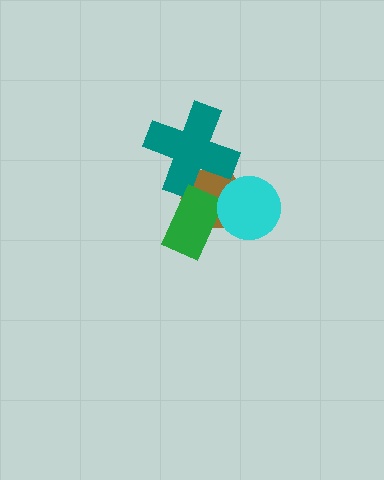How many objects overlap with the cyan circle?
1 object overlaps with the cyan circle.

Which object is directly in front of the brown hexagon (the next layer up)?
The teal cross is directly in front of the brown hexagon.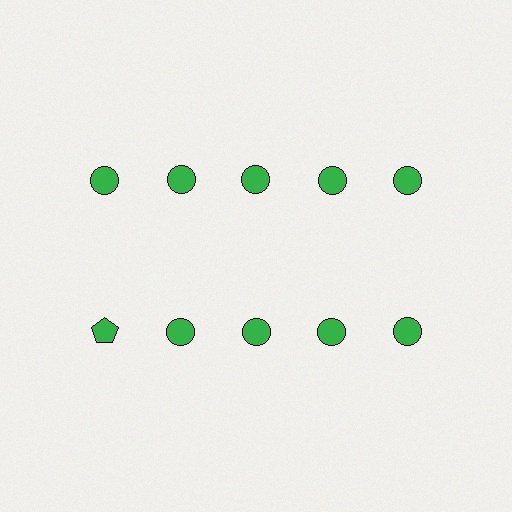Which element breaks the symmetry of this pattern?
The green pentagon in the second row, leftmost column breaks the symmetry. All other shapes are green circles.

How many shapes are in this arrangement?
There are 10 shapes arranged in a grid pattern.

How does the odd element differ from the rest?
It has a different shape: pentagon instead of circle.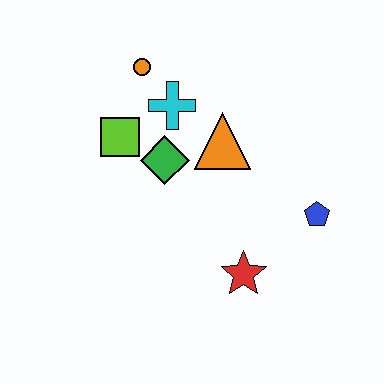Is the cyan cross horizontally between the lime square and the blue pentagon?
Yes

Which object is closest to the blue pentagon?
The red star is closest to the blue pentagon.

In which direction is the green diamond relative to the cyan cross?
The green diamond is below the cyan cross.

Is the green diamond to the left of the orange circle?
No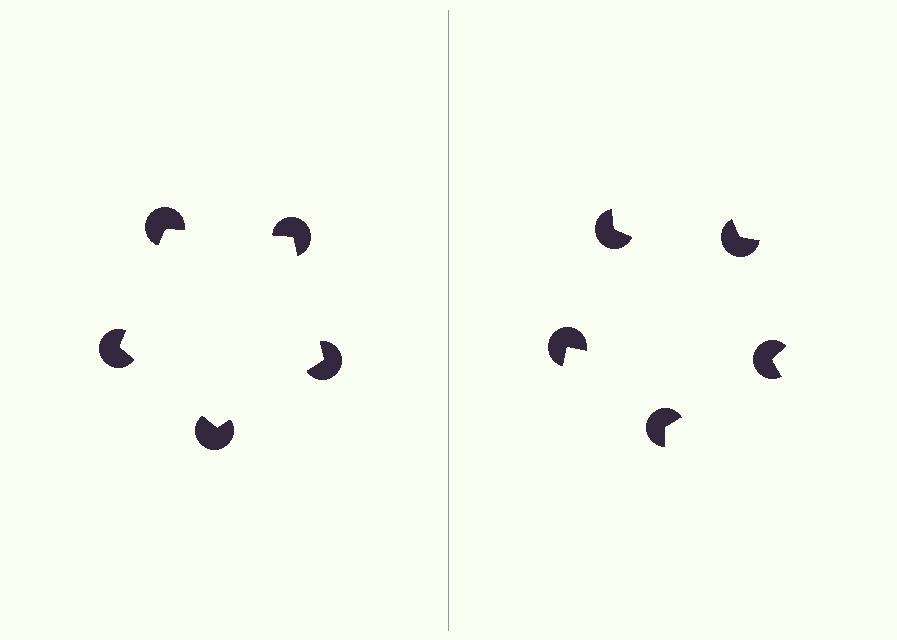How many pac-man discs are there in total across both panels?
10 — 5 on each side.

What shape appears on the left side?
An illusory pentagon.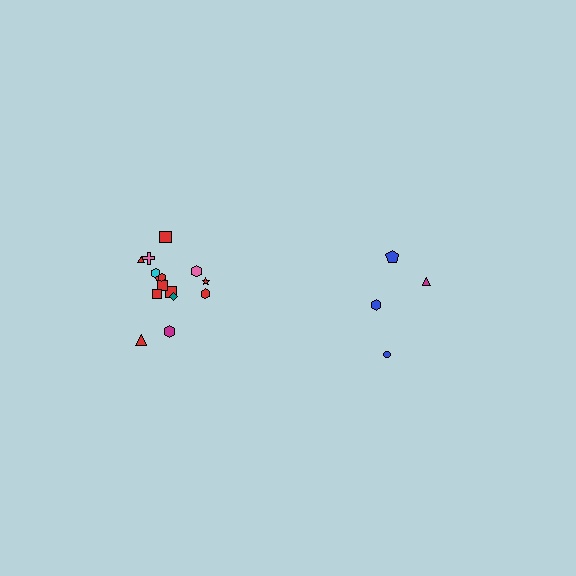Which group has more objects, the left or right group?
The left group.